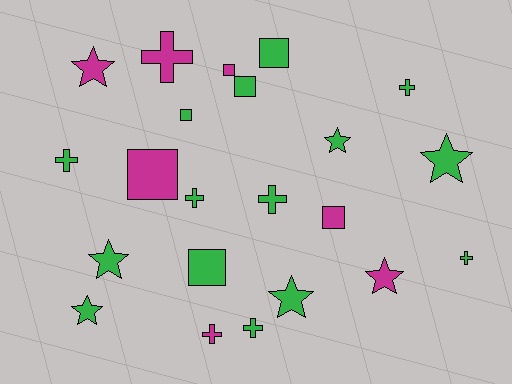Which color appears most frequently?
Green, with 15 objects.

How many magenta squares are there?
There are 3 magenta squares.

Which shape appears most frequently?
Cross, with 8 objects.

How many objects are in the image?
There are 22 objects.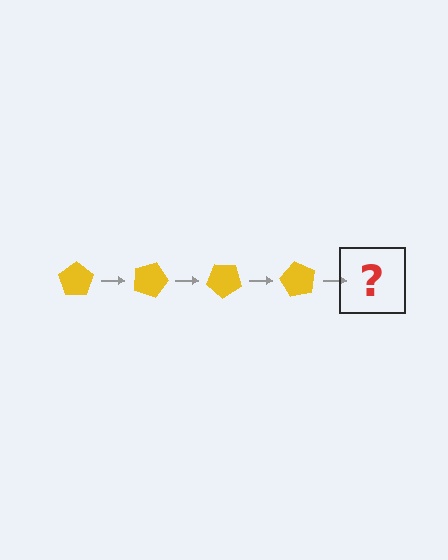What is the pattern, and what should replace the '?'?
The pattern is that the pentagon rotates 20 degrees each step. The '?' should be a yellow pentagon rotated 80 degrees.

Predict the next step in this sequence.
The next step is a yellow pentagon rotated 80 degrees.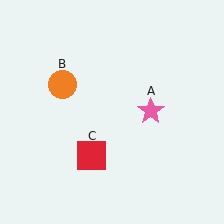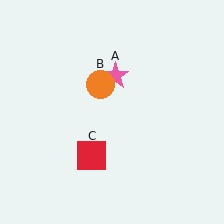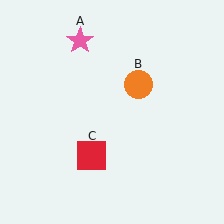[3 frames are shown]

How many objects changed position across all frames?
2 objects changed position: pink star (object A), orange circle (object B).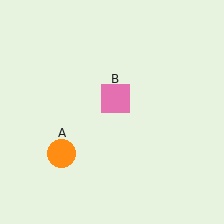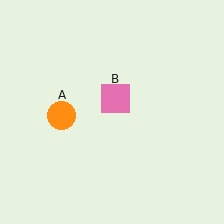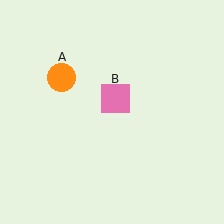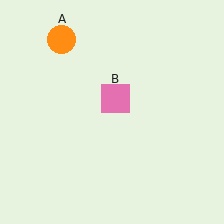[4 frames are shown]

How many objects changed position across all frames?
1 object changed position: orange circle (object A).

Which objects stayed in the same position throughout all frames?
Pink square (object B) remained stationary.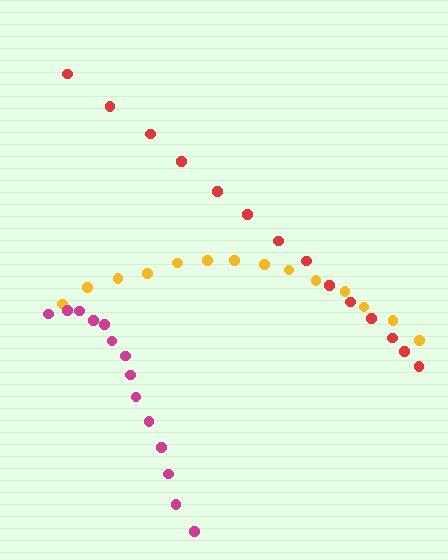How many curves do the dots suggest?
There are 3 distinct paths.